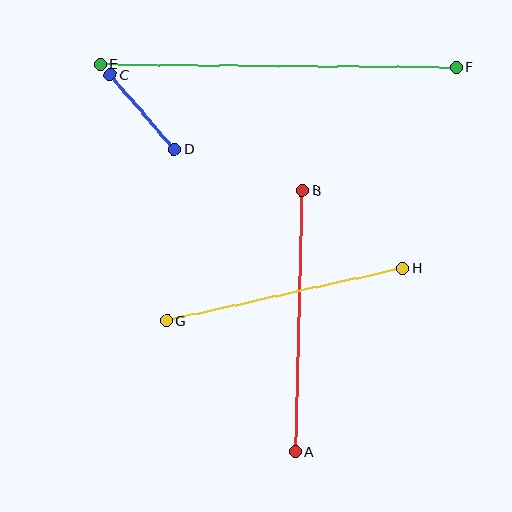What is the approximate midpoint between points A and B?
The midpoint is at approximately (299, 321) pixels.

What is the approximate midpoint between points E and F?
The midpoint is at approximately (278, 66) pixels.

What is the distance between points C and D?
The distance is approximately 98 pixels.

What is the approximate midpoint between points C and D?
The midpoint is at approximately (142, 112) pixels.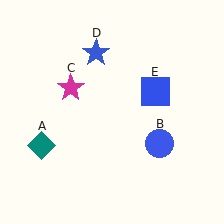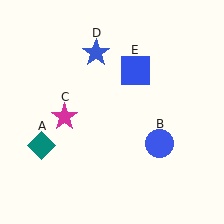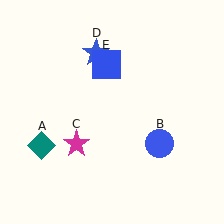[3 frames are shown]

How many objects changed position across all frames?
2 objects changed position: magenta star (object C), blue square (object E).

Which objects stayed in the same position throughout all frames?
Teal diamond (object A) and blue circle (object B) and blue star (object D) remained stationary.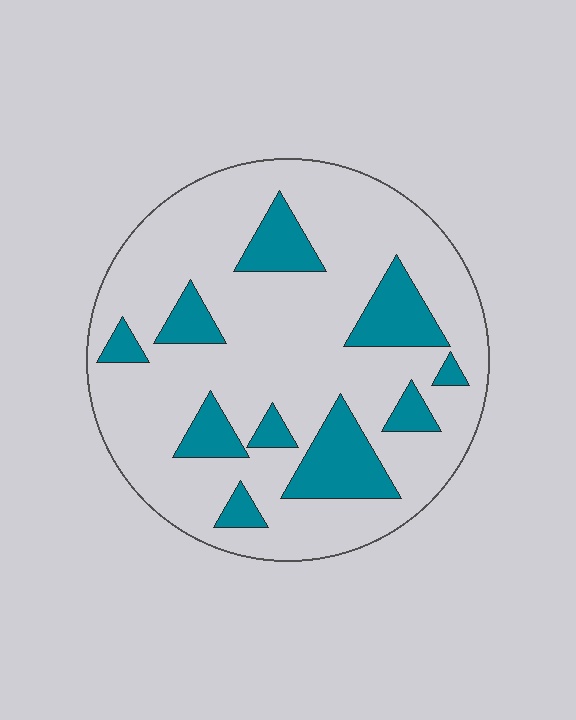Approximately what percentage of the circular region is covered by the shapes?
Approximately 20%.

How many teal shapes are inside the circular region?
10.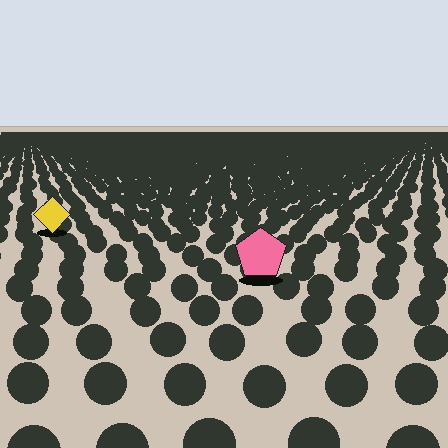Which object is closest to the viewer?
The pink pentagon is closest. The texture marks near it are larger and more spread out.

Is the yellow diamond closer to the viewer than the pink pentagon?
No. The pink pentagon is closer — you can tell from the texture gradient: the ground texture is coarser near it.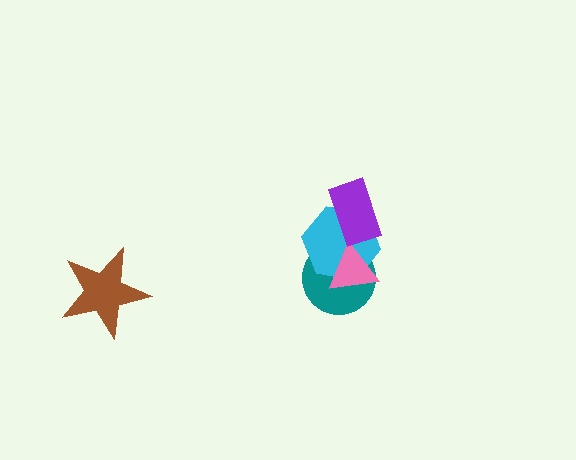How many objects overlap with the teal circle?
2 objects overlap with the teal circle.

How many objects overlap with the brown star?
0 objects overlap with the brown star.